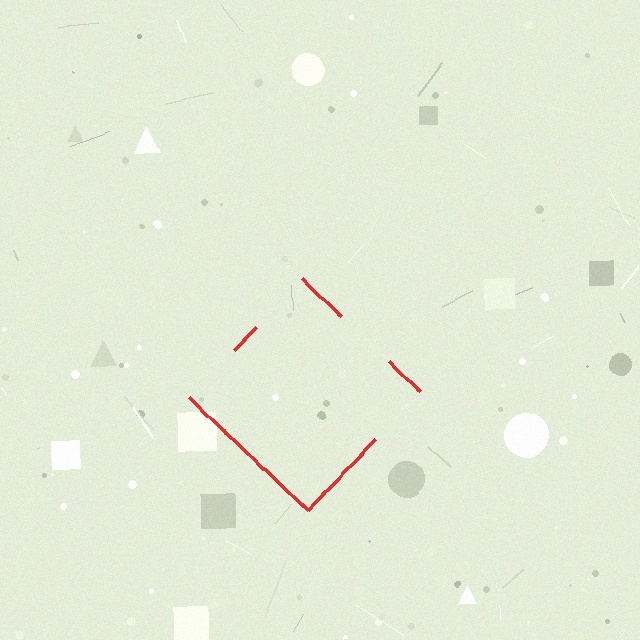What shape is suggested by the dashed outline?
The dashed outline suggests a diamond.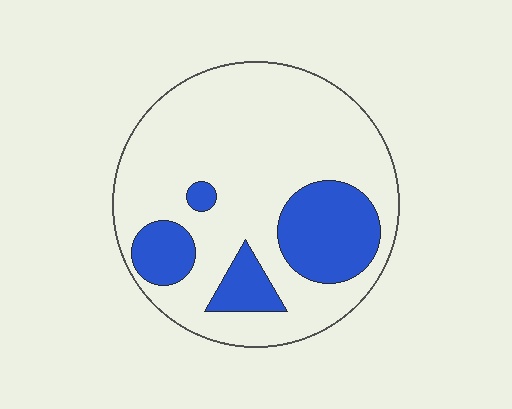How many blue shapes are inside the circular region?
4.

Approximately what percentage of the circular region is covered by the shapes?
Approximately 25%.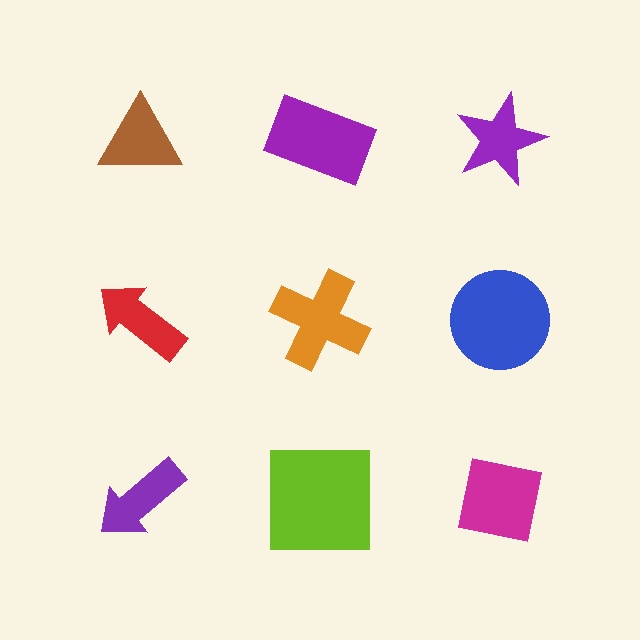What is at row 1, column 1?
A brown triangle.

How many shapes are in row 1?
3 shapes.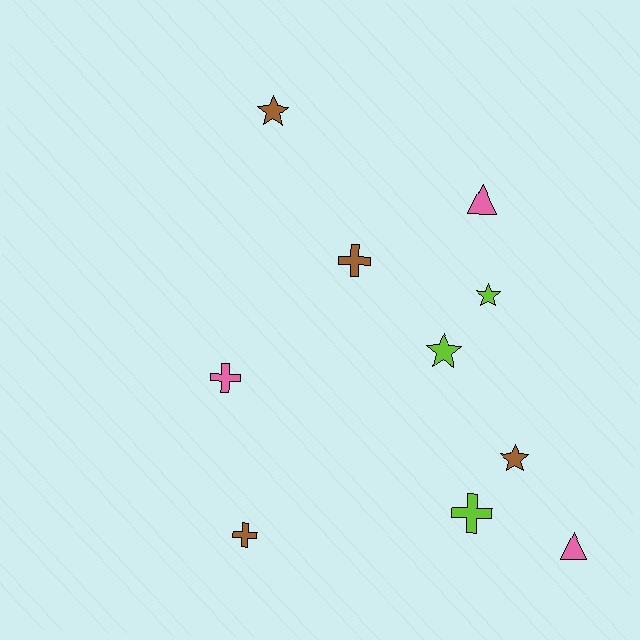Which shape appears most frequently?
Cross, with 4 objects.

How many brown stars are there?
There are 2 brown stars.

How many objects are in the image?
There are 10 objects.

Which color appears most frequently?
Brown, with 4 objects.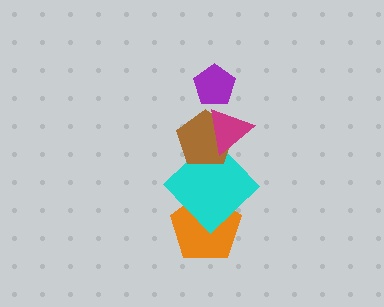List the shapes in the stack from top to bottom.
From top to bottom: the purple pentagon, the magenta triangle, the brown pentagon, the cyan diamond, the orange pentagon.